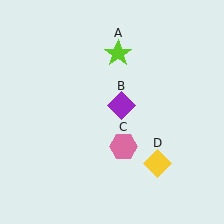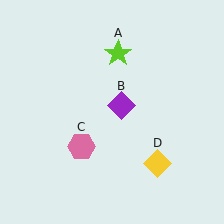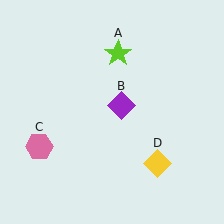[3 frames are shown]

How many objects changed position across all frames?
1 object changed position: pink hexagon (object C).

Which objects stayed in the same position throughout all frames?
Lime star (object A) and purple diamond (object B) and yellow diamond (object D) remained stationary.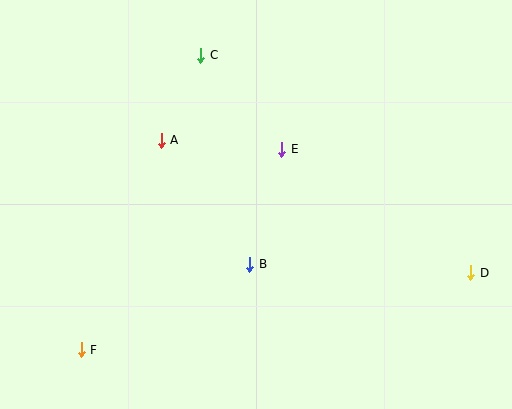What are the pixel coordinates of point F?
Point F is at (81, 350).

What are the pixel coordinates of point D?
Point D is at (471, 273).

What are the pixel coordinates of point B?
Point B is at (250, 264).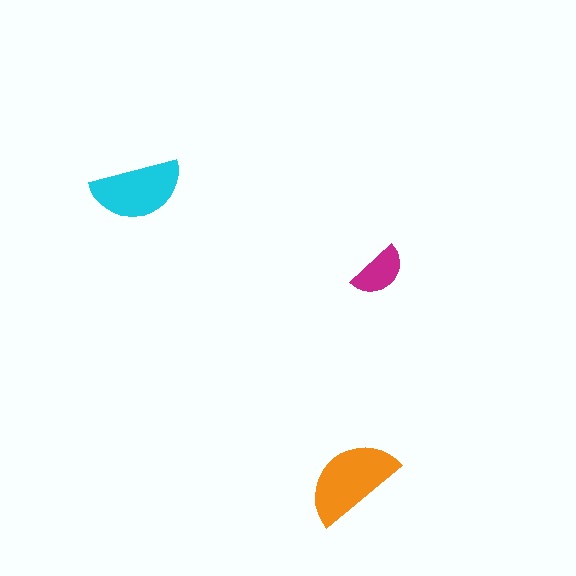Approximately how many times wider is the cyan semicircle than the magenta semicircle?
About 1.5 times wider.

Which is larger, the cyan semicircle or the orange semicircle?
The orange one.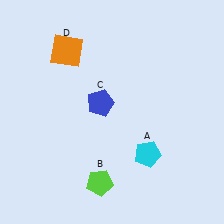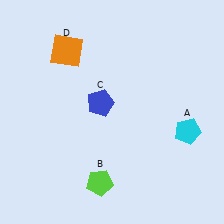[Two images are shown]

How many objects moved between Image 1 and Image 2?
1 object moved between the two images.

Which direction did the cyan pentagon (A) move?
The cyan pentagon (A) moved right.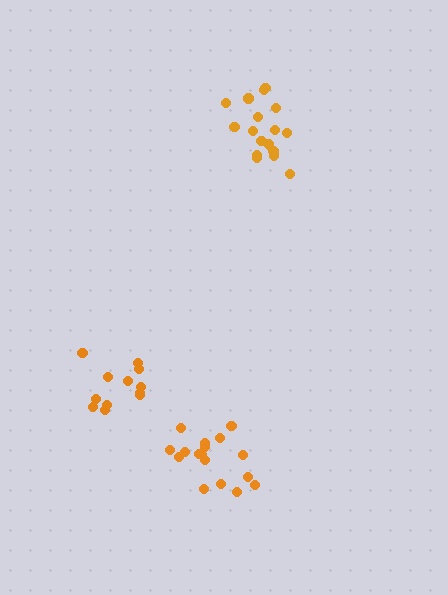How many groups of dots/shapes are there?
There are 3 groups.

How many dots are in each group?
Group 1: 17 dots, Group 2: 13 dots, Group 3: 17 dots (47 total).